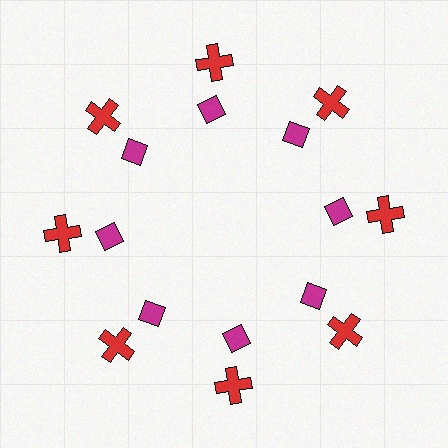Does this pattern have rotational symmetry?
Yes, this pattern has 8-fold rotational symmetry. It looks the same after rotating 45 degrees around the center.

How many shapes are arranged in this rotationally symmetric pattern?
There are 16 shapes, arranged in 8 groups of 2.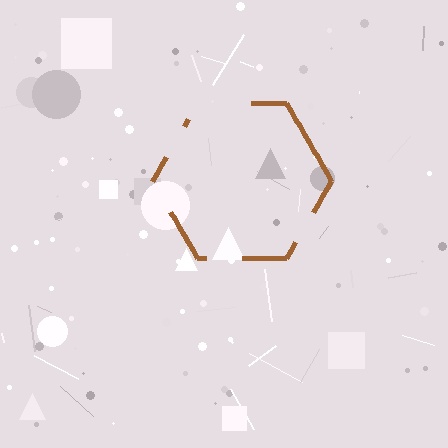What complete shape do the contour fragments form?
The contour fragments form a hexagon.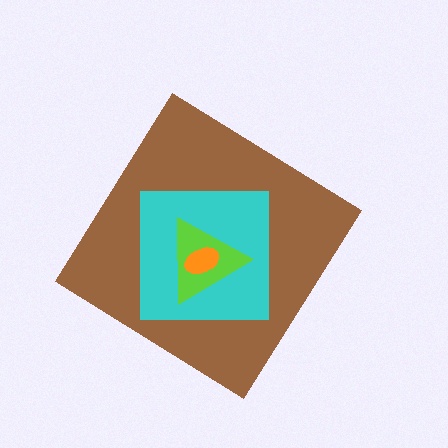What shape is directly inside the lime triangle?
The orange ellipse.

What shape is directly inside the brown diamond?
The cyan square.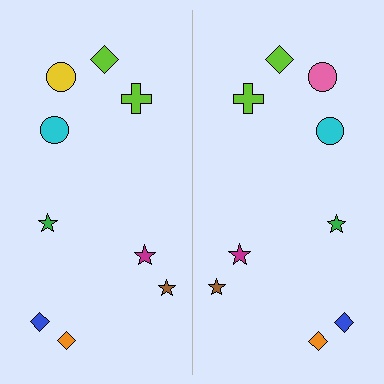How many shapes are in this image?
There are 18 shapes in this image.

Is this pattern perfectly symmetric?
No, the pattern is not perfectly symmetric. The pink circle on the right side breaks the symmetry — its mirror counterpart is yellow.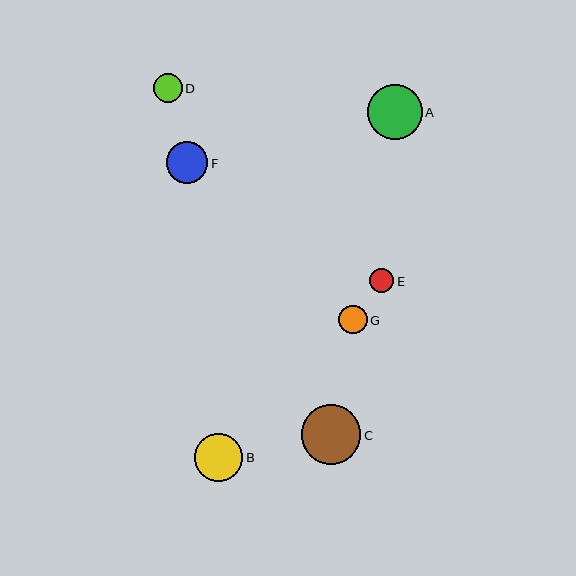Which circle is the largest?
Circle C is the largest with a size of approximately 60 pixels.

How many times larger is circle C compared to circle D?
Circle C is approximately 2.1 times the size of circle D.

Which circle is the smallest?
Circle E is the smallest with a size of approximately 24 pixels.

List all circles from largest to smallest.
From largest to smallest: C, A, B, F, D, G, E.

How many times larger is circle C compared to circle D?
Circle C is approximately 2.1 times the size of circle D.